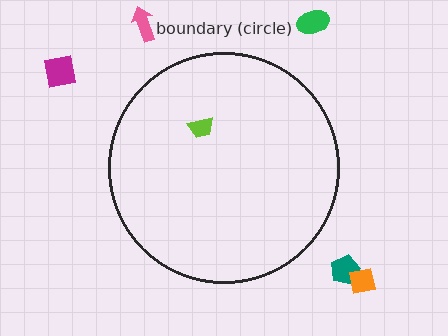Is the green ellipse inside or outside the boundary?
Outside.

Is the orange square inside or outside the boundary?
Outside.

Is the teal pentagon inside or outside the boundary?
Outside.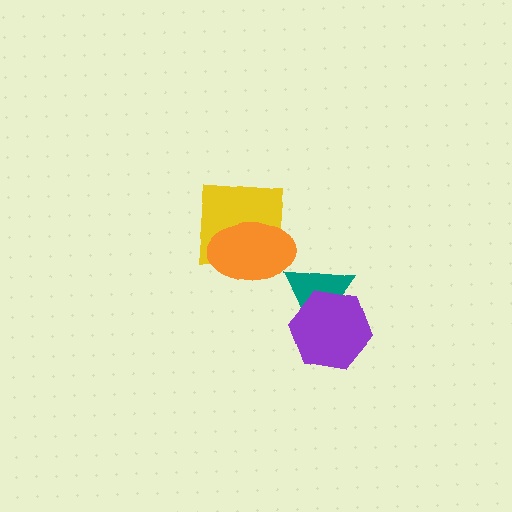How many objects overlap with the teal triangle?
1 object overlaps with the teal triangle.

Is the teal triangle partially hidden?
Yes, it is partially covered by another shape.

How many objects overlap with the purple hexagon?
1 object overlaps with the purple hexagon.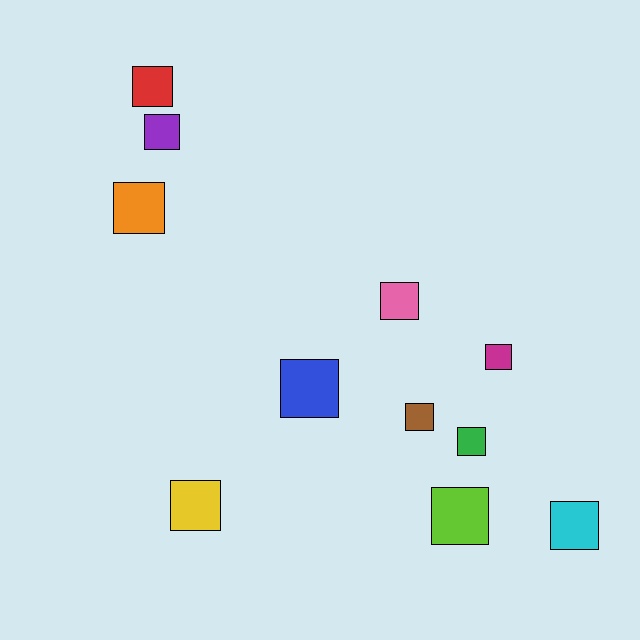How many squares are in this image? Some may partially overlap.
There are 11 squares.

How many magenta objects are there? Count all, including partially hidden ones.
There is 1 magenta object.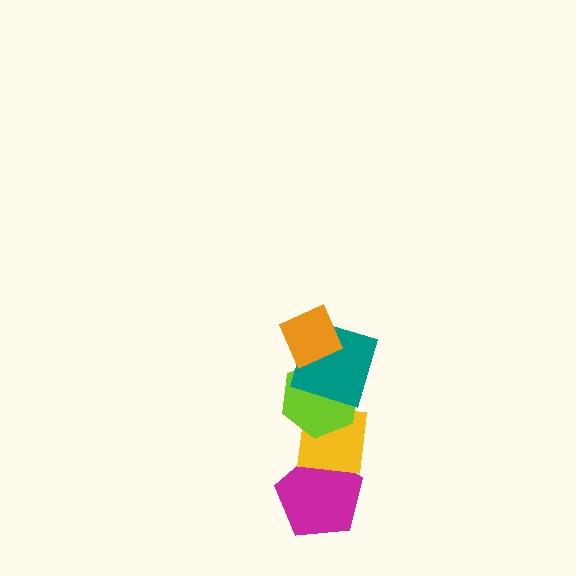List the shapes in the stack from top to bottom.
From top to bottom: the orange diamond, the teal square, the lime hexagon, the yellow square, the magenta pentagon.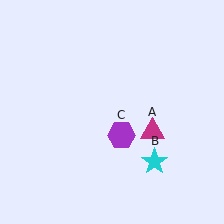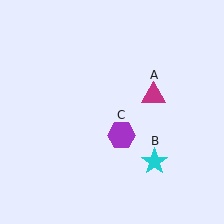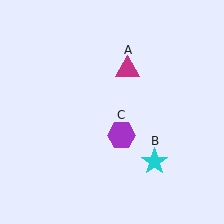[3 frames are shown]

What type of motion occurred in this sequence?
The magenta triangle (object A) rotated counterclockwise around the center of the scene.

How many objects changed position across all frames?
1 object changed position: magenta triangle (object A).